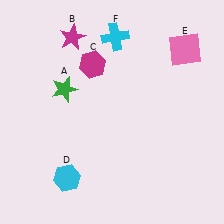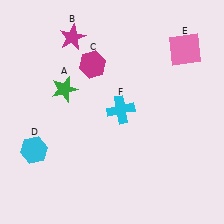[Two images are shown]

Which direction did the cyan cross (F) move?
The cyan cross (F) moved down.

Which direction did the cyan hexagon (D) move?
The cyan hexagon (D) moved left.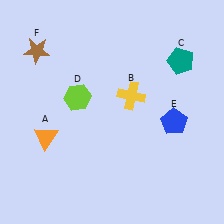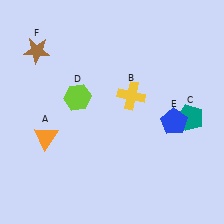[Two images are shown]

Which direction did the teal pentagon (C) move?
The teal pentagon (C) moved down.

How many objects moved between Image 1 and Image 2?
1 object moved between the two images.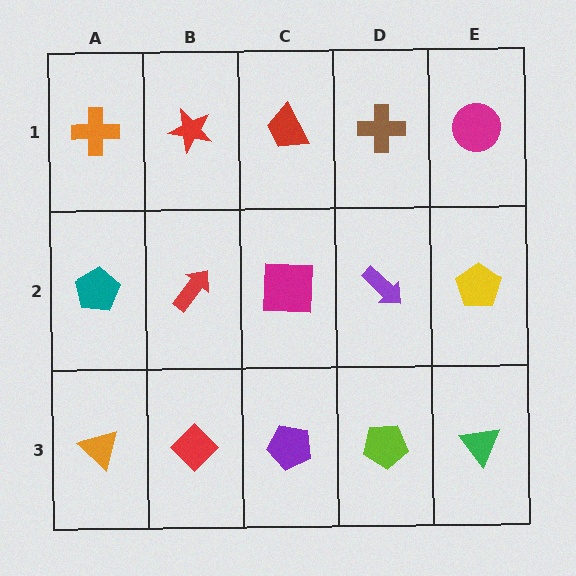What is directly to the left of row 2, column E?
A purple arrow.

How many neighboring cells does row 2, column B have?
4.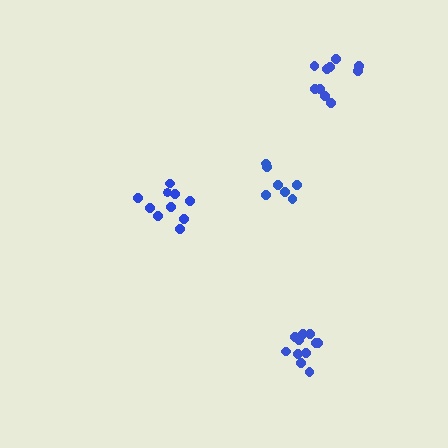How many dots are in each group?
Group 1: 11 dots, Group 2: 11 dots, Group 3: 10 dots, Group 4: 7 dots (39 total).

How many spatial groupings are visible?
There are 4 spatial groupings.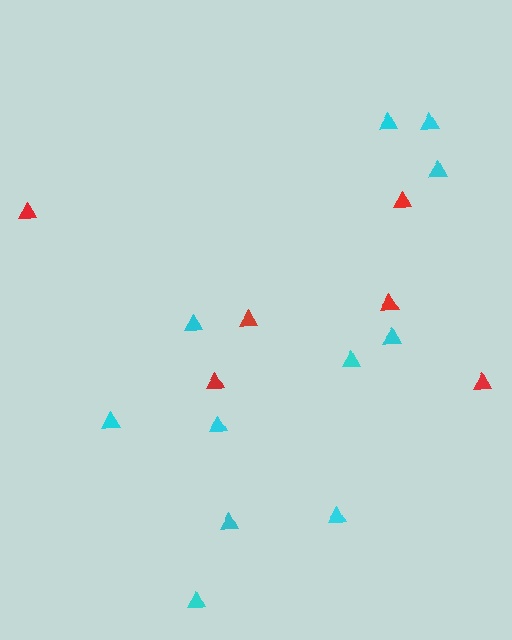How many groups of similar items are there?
There are 2 groups: one group of cyan triangles (11) and one group of red triangles (6).